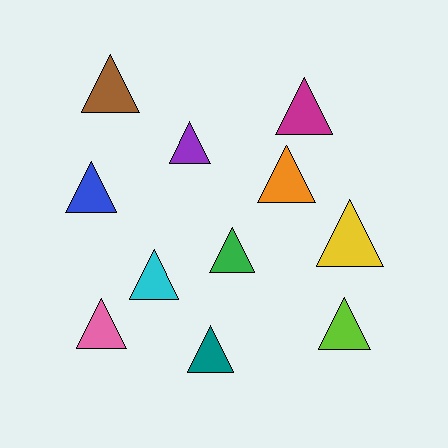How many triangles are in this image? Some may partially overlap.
There are 11 triangles.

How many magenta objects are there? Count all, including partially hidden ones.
There is 1 magenta object.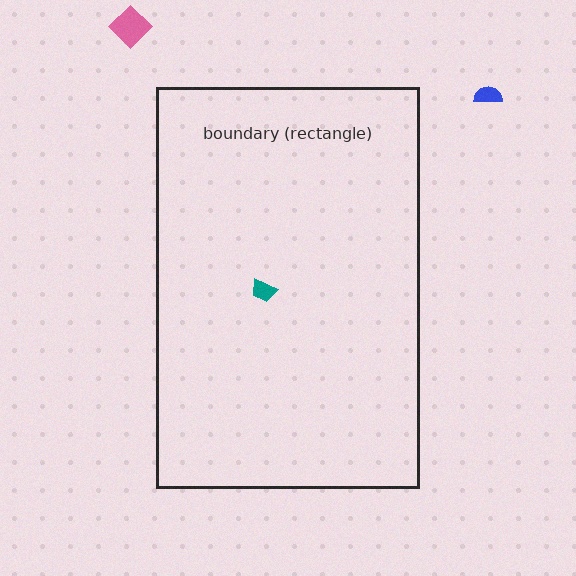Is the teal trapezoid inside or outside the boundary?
Inside.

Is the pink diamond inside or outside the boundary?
Outside.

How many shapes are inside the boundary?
1 inside, 2 outside.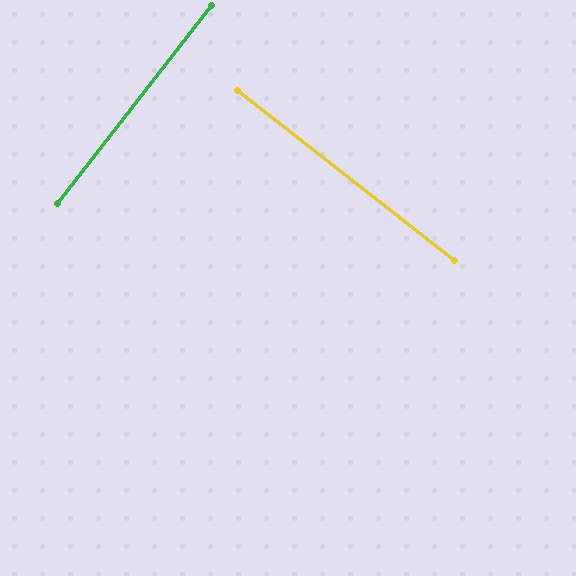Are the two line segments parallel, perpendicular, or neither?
Perpendicular — they meet at approximately 89°.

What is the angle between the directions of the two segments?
Approximately 89 degrees.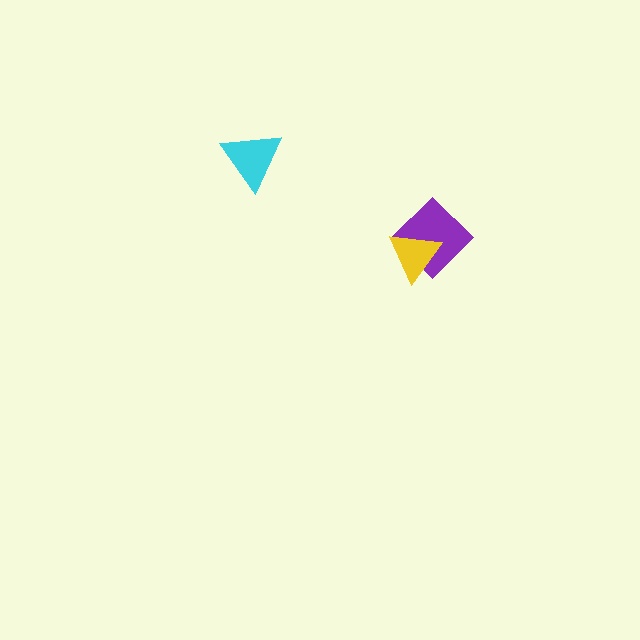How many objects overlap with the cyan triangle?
0 objects overlap with the cyan triangle.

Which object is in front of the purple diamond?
The yellow triangle is in front of the purple diamond.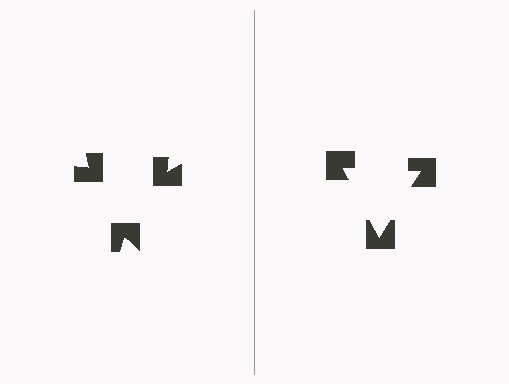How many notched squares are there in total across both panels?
6 — 3 on each side.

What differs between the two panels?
The notched squares are positioned identically on both sides; only the wedge orientations differ. On the right they align to a triangle; on the left they are misaligned.